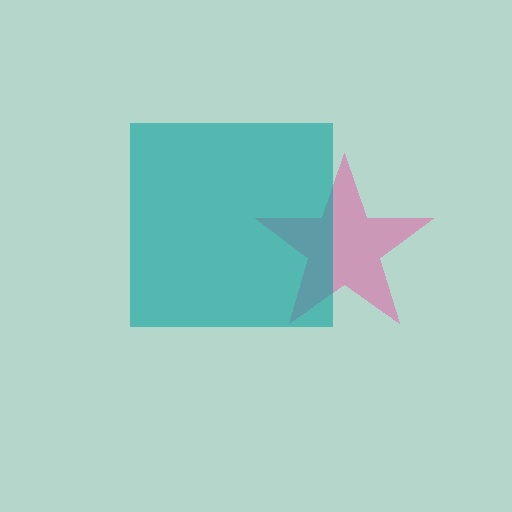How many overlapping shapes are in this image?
There are 2 overlapping shapes in the image.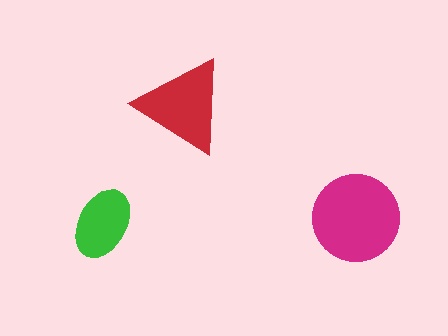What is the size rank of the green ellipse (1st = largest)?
3rd.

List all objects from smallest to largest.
The green ellipse, the red triangle, the magenta circle.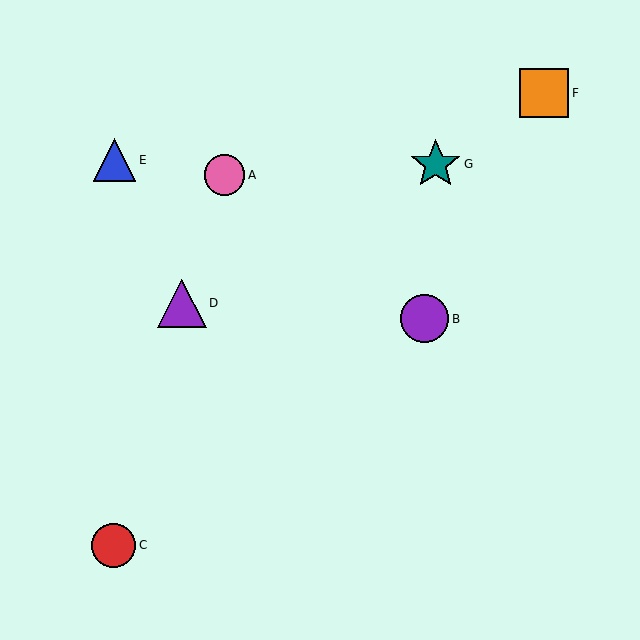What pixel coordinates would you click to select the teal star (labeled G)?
Click at (436, 164) to select the teal star G.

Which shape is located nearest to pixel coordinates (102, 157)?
The blue triangle (labeled E) at (115, 160) is nearest to that location.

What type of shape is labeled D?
Shape D is a purple triangle.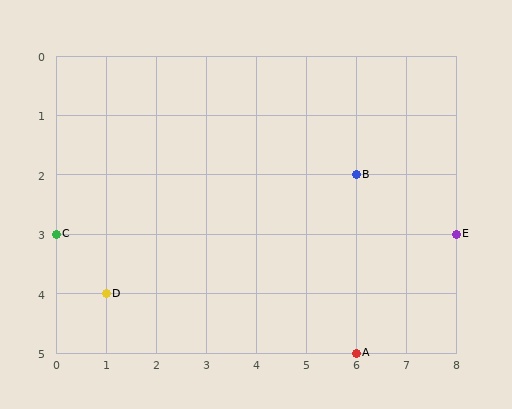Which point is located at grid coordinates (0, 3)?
Point C is at (0, 3).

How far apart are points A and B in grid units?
Points A and B are 3 rows apart.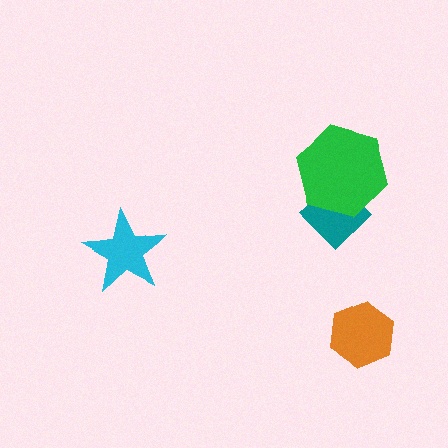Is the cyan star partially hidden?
No, no other shape covers it.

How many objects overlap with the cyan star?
0 objects overlap with the cyan star.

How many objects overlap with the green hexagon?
1 object overlaps with the green hexagon.